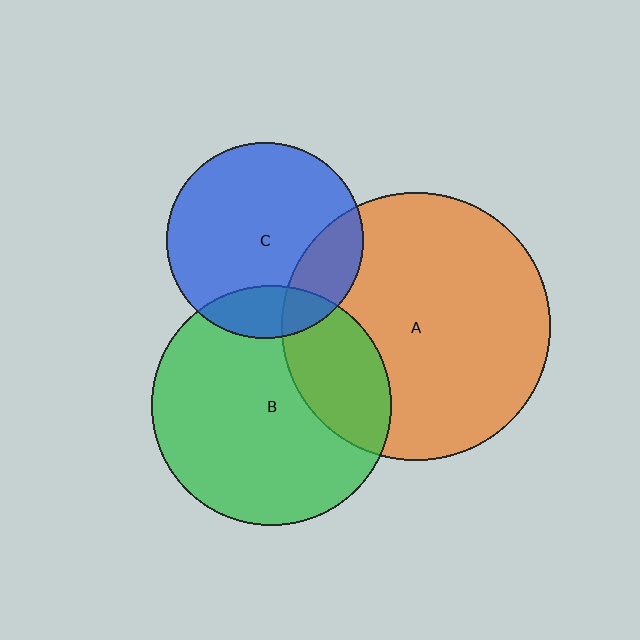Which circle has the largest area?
Circle A (orange).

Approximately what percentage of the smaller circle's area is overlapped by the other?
Approximately 15%.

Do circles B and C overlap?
Yes.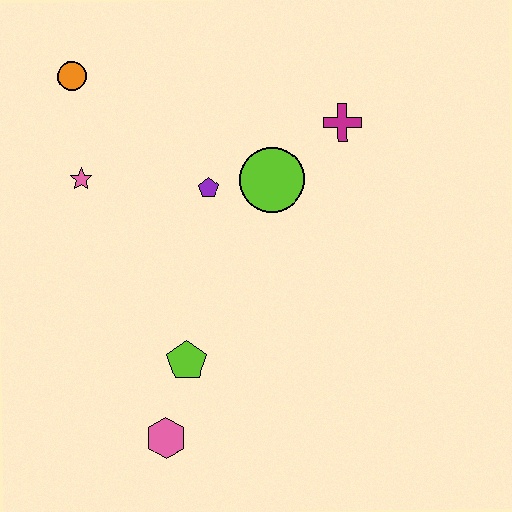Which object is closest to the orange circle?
The pink star is closest to the orange circle.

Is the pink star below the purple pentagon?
No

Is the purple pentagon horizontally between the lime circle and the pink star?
Yes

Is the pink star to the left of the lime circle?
Yes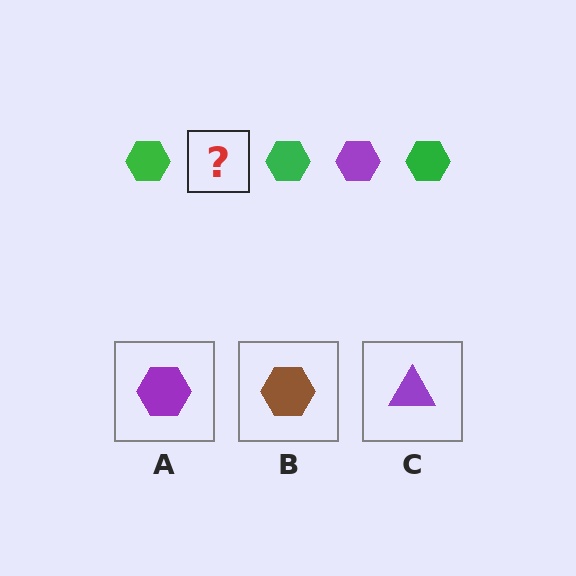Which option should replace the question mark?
Option A.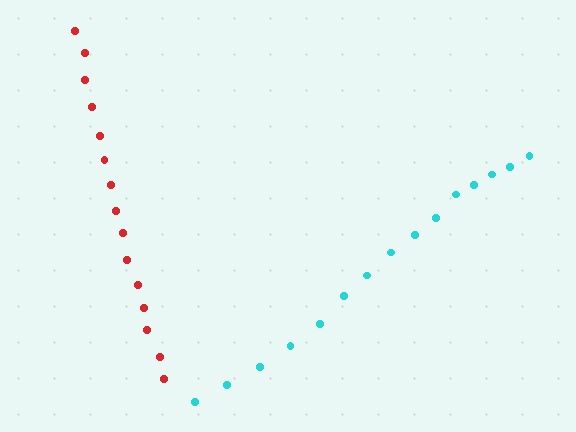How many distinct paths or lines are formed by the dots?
There are 2 distinct paths.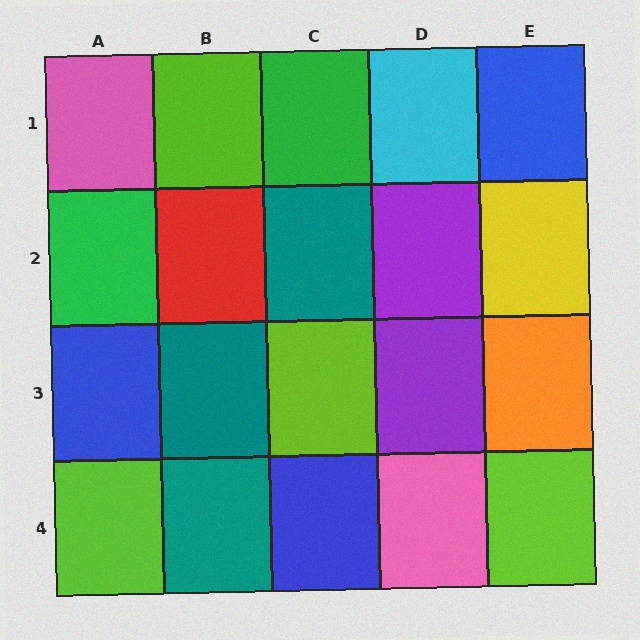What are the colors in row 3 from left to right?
Blue, teal, lime, purple, orange.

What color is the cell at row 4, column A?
Lime.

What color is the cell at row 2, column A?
Green.